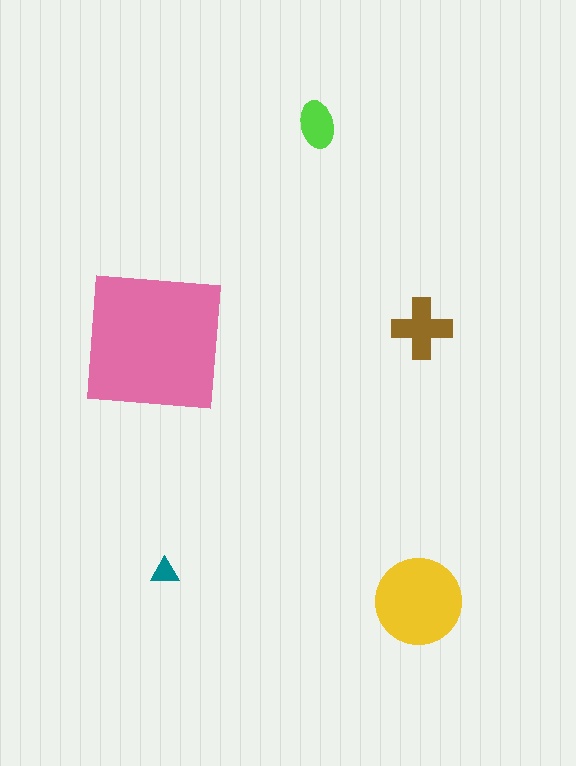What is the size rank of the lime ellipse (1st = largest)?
4th.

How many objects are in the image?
There are 5 objects in the image.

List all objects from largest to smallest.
The pink square, the yellow circle, the brown cross, the lime ellipse, the teal triangle.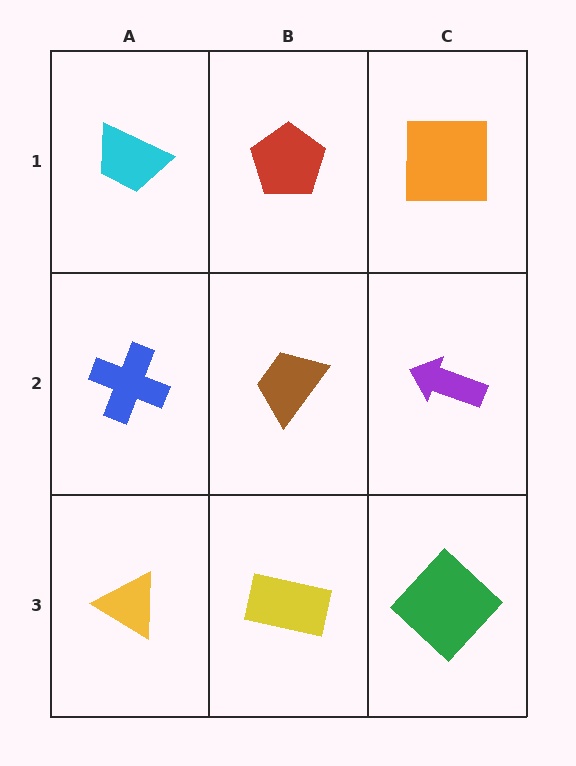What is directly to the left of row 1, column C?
A red pentagon.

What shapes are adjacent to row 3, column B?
A brown trapezoid (row 2, column B), a yellow triangle (row 3, column A), a green diamond (row 3, column C).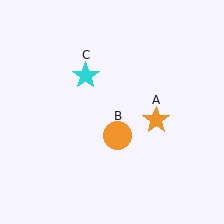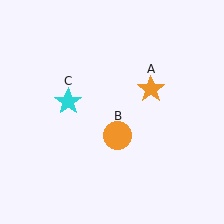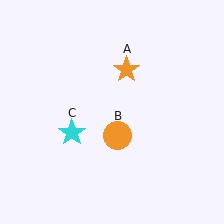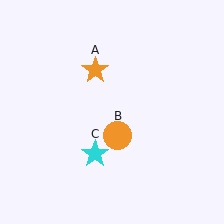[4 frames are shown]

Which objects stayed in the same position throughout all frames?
Orange circle (object B) remained stationary.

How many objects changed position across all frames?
2 objects changed position: orange star (object A), cyan star (object C).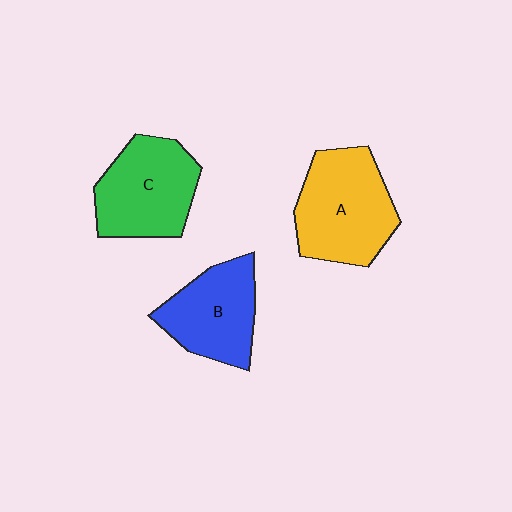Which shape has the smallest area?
Shape B (blue).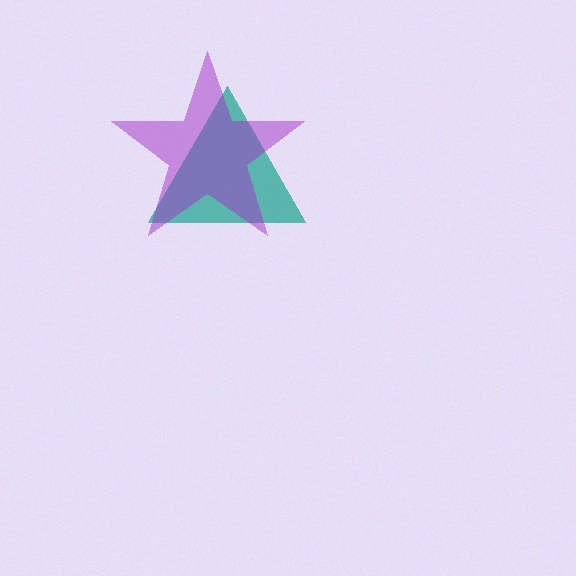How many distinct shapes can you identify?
There are 2 distinct shapes: a teal triangle, a purple star.